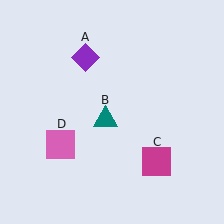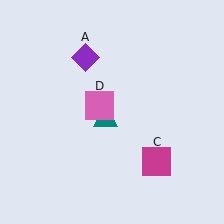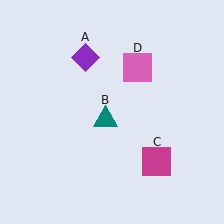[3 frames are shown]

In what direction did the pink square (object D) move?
The pink square (object D) moved up and to the right.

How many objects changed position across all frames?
1 object changed position: pink square (object D).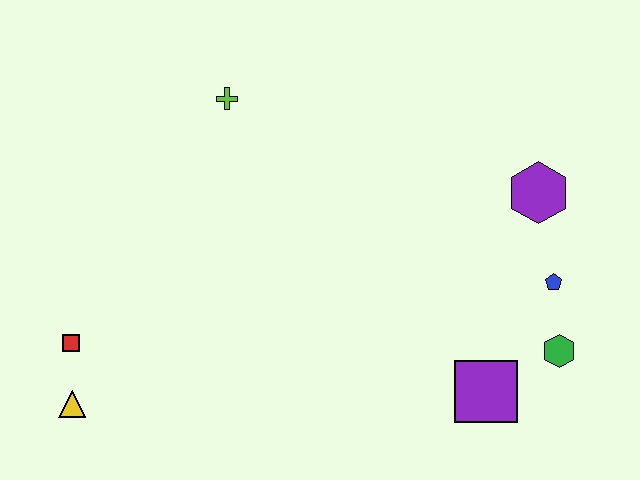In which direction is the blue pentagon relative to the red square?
The blue pentagon is to the right of the red square.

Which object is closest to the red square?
The yellow triangle is closest to the red square.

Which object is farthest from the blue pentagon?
The yellow triangle is farthest from the blue pentagon.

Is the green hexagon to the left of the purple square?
No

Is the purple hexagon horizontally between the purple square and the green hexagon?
Yes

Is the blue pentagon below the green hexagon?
No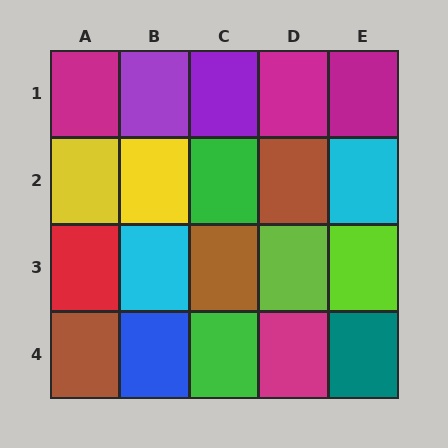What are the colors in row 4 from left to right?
Brown, blue, green, magenta, teal.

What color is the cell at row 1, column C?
Purple.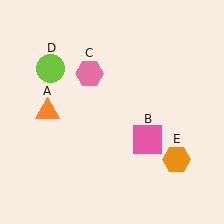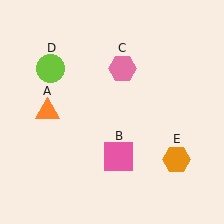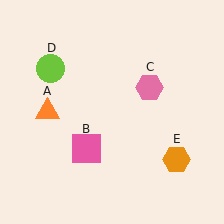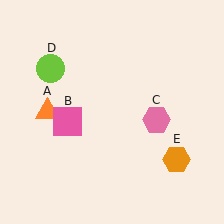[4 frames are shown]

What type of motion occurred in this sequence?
The pink square (object B), pink hexagon (object C) rotated clockwise around the center of the scene.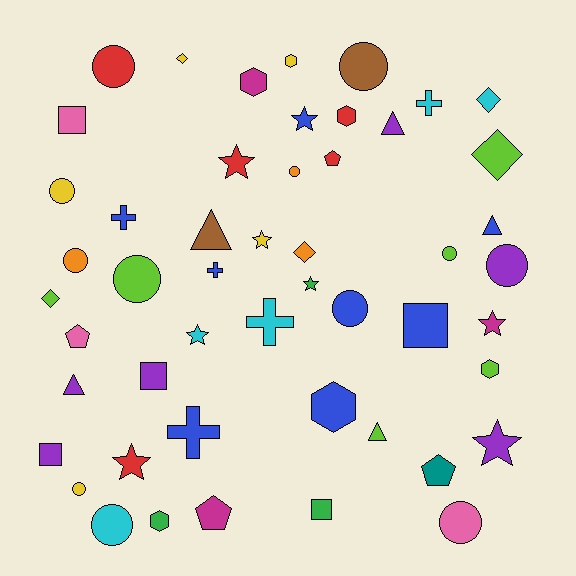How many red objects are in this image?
There are 5 red objects.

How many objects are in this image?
There are 50 objects.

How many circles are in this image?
There are 12 circles.